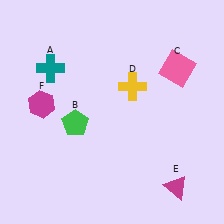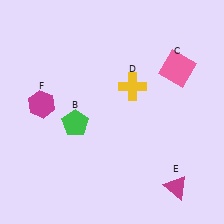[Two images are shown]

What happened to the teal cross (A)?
The teal cross (A) was removed in Image 2. It was in the top-left area of Image 1.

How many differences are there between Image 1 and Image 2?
There is 1 difference between the two images.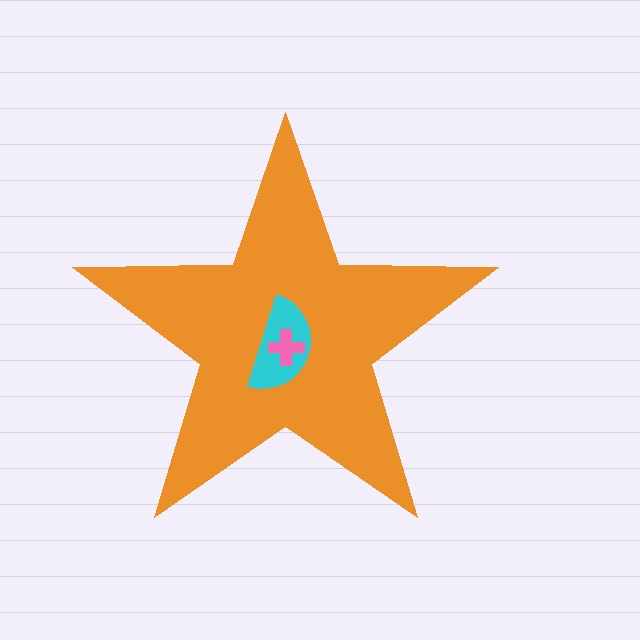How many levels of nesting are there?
3.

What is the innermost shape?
The pink cross.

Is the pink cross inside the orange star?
Yes.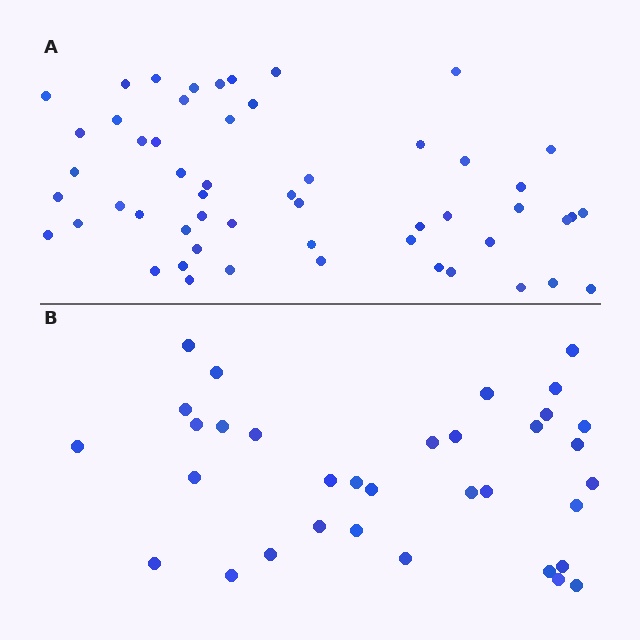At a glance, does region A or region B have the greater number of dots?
Region A (the top region) has more dots.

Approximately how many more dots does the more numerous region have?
Region A has approximately 20 more dots than region B.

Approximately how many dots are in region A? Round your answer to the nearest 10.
About 50 dots. (The exact count is 54, which rounds to 50.)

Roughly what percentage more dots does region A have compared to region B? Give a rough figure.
About 60% more.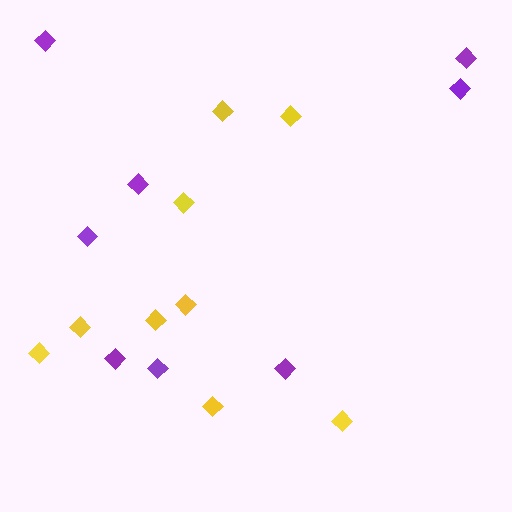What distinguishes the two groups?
There are 2 groups: one group of purple diamonds (8) and one group of yellow diamonds (9).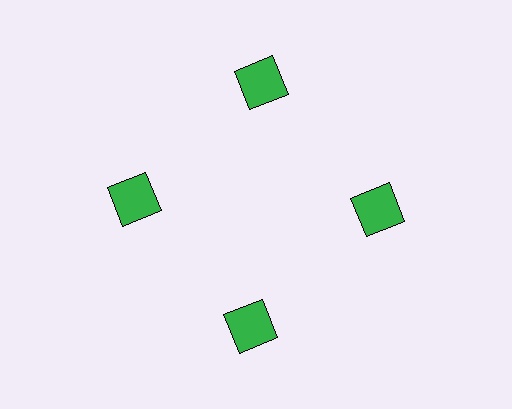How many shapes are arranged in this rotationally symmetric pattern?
There are 4 shapes, arranged in 4 groups of 1.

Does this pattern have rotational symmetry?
Yes, this pattern has 4-fold rotational symmetry. It looks the same after rotating 90 degrees around the center.